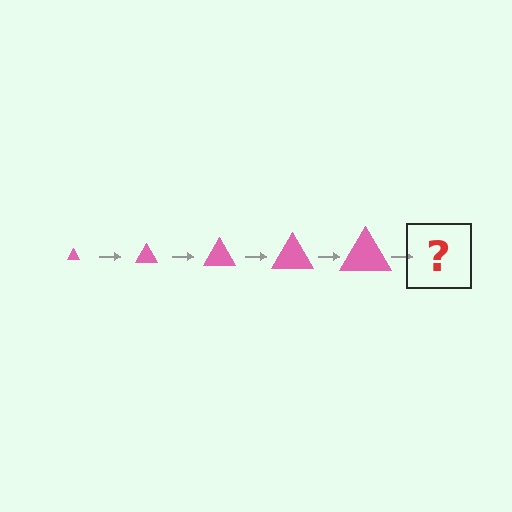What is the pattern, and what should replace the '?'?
The pattern is that the triangle gets progressively larger each step. The '?' should be a pink triangle, larger than the previous one.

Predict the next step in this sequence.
The next step is a pink triangle, larger than the previous one.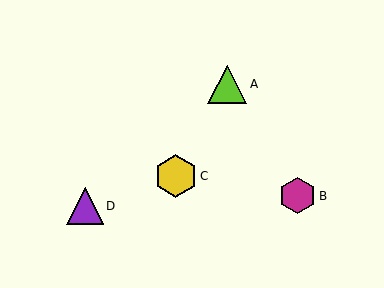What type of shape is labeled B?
Shape B is a magenta hexagon.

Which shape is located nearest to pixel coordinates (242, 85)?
The lime triangle (labeled A) at (227, 84) is nearest to that location.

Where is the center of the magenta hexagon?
The center of the magenta hexagon is at (297, 196).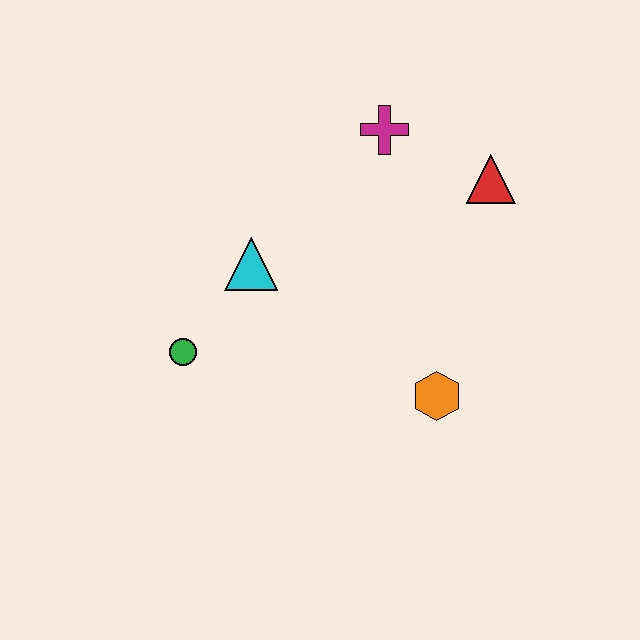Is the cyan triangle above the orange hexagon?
Yes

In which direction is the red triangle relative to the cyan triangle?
The red triangle is to the right of the cyan triangle.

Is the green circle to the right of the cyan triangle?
No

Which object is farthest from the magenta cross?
The green circle is farthest from the magenta cross.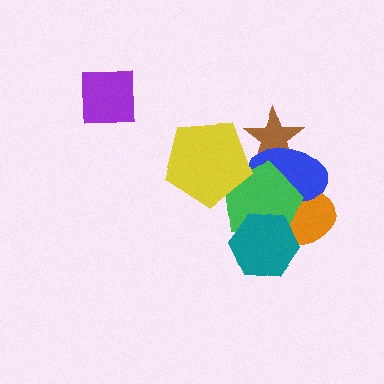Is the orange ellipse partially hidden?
Yes, it is partially covered by another shape.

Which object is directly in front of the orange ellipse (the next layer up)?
The blue ellipse is directly in front of the orange ellipse.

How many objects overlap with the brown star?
3 objects overlap with the brown star.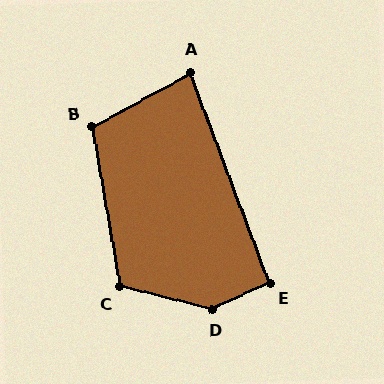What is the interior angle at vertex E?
Approximately 95 degrees (approximately right).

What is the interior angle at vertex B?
Approximately 109 degrees (obtuse).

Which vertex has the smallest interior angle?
A, at approximately 82 degrees.